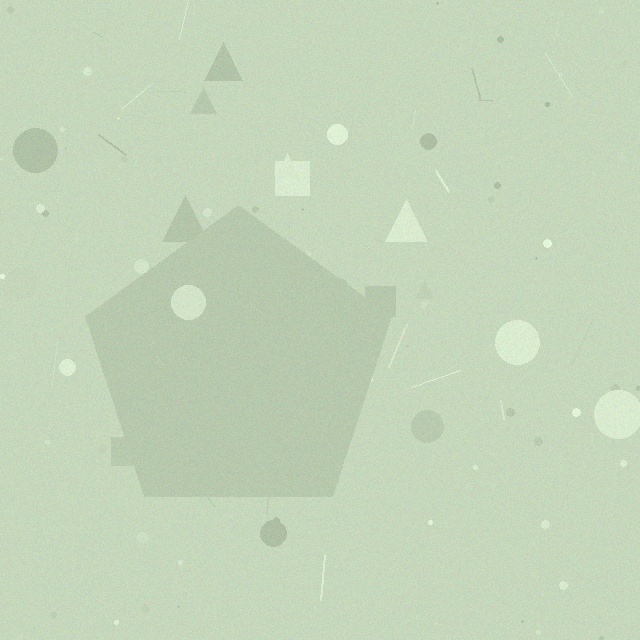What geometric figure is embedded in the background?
A pentagon is embedded in the background.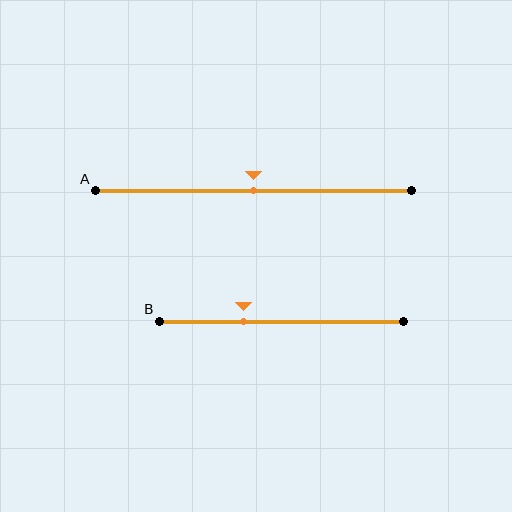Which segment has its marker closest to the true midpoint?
Segment A has its marker closest to the true midpoint.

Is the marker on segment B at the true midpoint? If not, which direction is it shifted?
No, the marker on segment B is shifted to the left by about 16% of the segment length.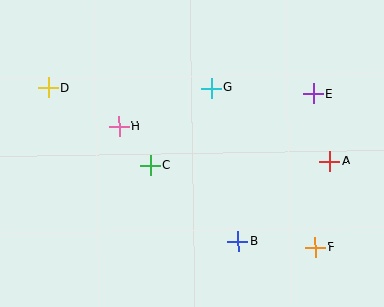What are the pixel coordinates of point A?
Point A is at (330, 161).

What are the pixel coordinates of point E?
Point E is at (313, 94).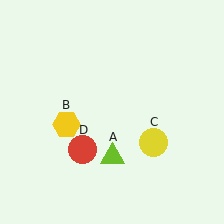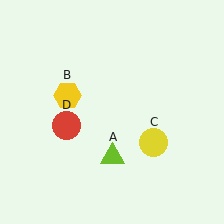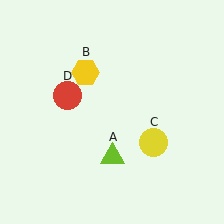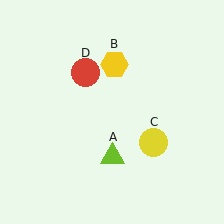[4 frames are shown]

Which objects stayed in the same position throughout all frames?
Lime triangle (object A) and yellow circle (object C) remained stationary.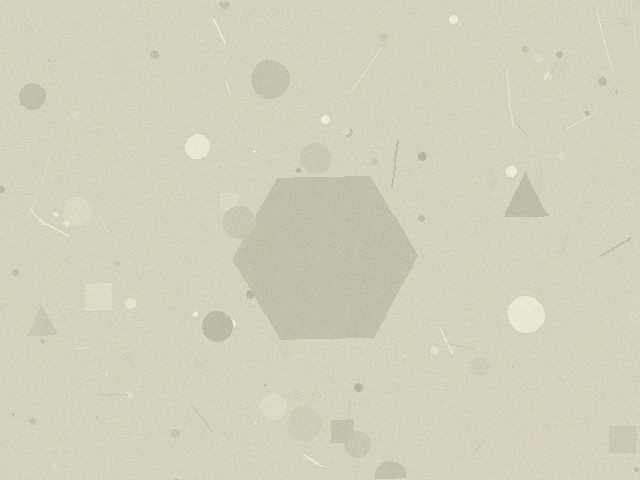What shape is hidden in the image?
A hexagon is hidden in the image.